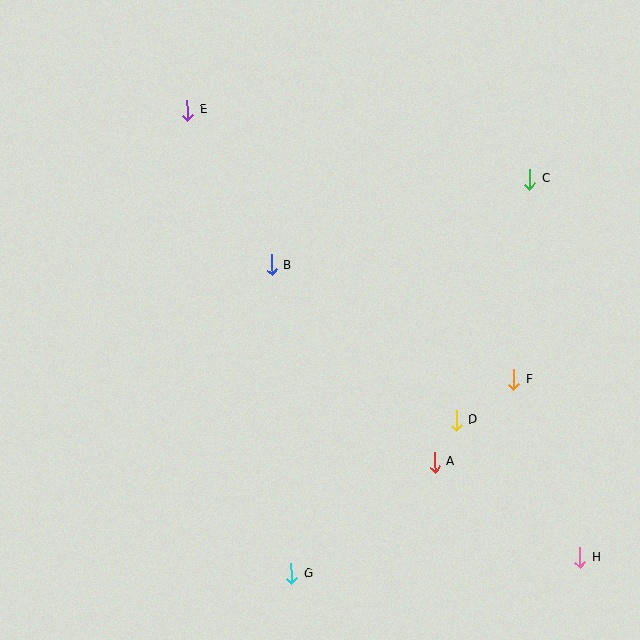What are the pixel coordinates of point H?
Point H is at (580, 558).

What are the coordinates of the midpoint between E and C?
The midpoint between E and C is at (359, 145).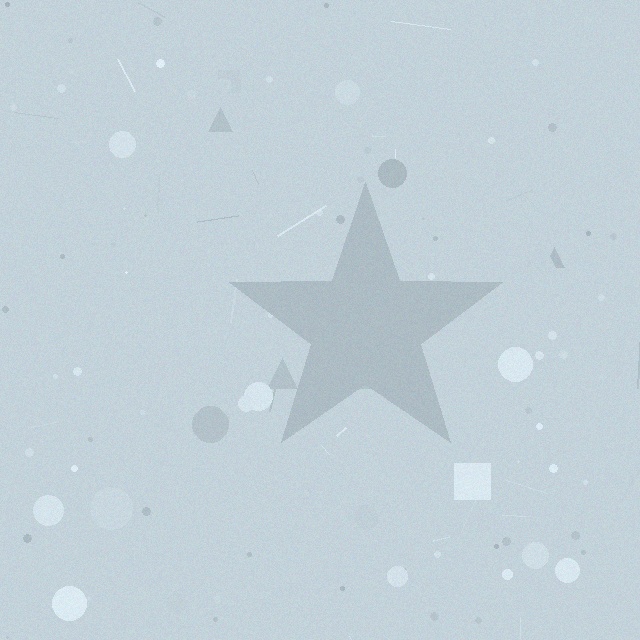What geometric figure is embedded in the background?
A star is embedded in the background.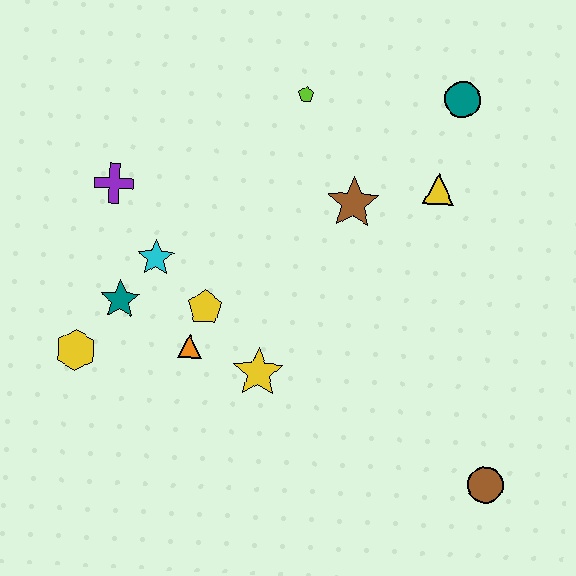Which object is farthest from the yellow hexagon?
The teal circle is farthest from the yellow hexagon.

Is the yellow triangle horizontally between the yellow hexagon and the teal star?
No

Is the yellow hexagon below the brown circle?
No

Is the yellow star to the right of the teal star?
Yes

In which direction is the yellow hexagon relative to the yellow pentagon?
The yellow hexagon is to the left of the yellow pentagon.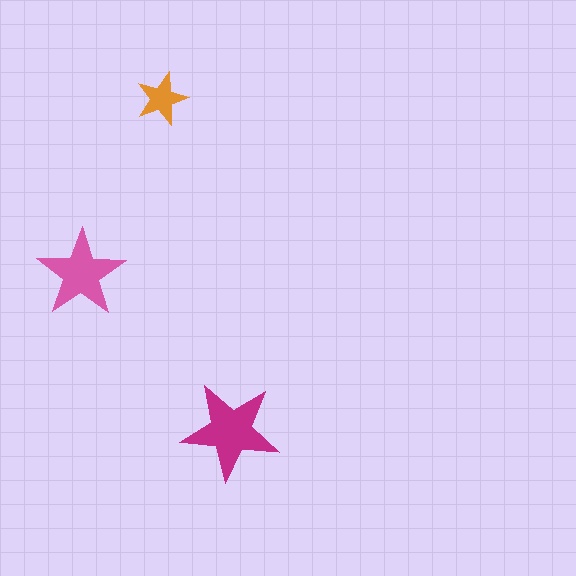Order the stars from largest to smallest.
the magenta one, the pink one, the orange one.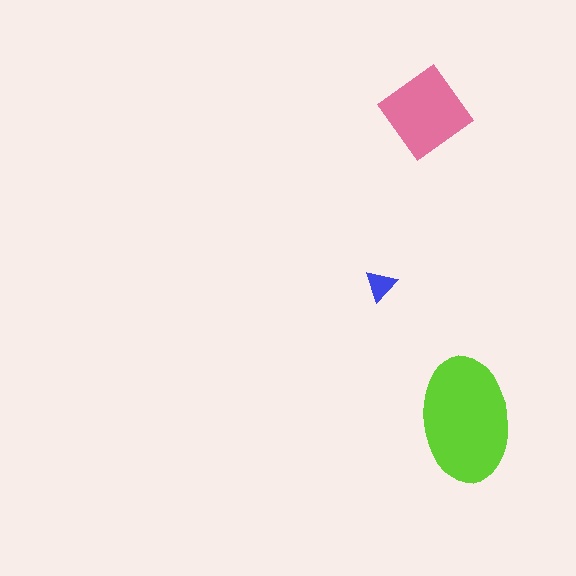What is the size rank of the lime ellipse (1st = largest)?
1st.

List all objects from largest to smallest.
The lime ellipse, the pink diamond, the blue triangle.